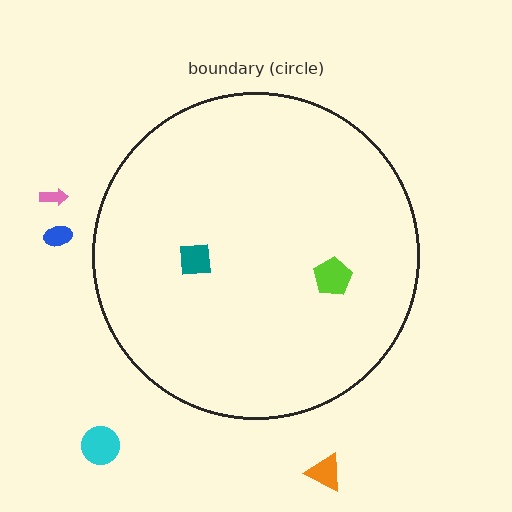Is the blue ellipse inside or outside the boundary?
Outside.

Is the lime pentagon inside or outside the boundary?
Inside.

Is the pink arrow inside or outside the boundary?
Outside.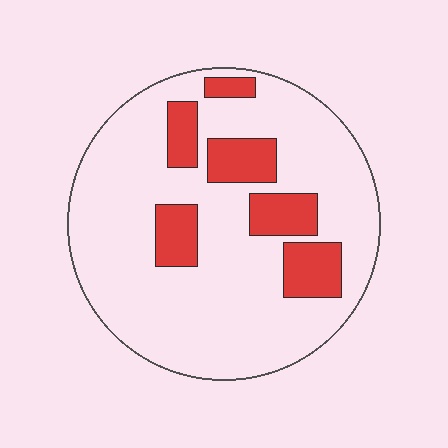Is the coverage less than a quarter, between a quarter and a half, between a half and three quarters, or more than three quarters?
Less than a quarter.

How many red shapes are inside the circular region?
6.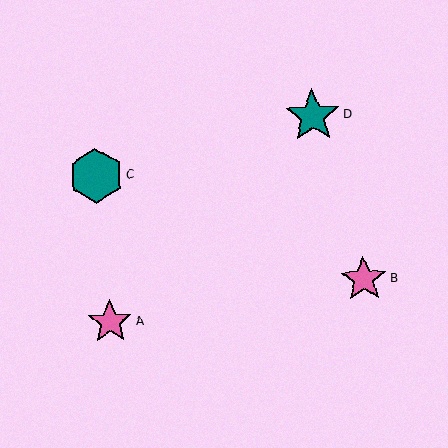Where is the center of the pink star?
The center of the pink star is at (364, 279).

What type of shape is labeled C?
Shape C is a teal hexagon.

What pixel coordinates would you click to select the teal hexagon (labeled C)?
Click at (96, 176) to select the teal hexagon C.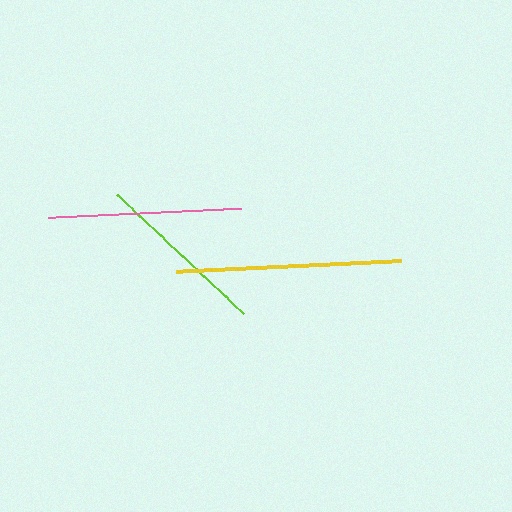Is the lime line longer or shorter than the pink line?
The pink line is longer than the lime line.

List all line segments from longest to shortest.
From longest to shortest: yellow, pink, lime.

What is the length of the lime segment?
The lime segment is approximately 174 pixels long.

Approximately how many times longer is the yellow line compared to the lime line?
The yellow line is approximately 1.3 times the length of the lime line.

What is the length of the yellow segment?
The yellow segment is approximately 226 pixels long.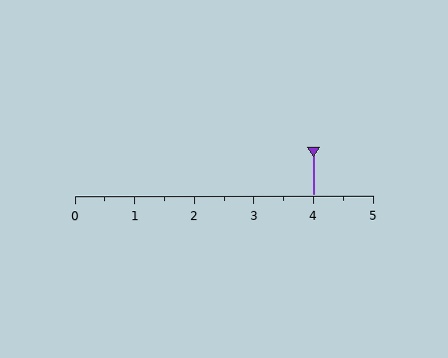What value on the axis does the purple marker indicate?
The marker indicates approximately 4.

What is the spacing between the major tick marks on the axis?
The major ticks are spaced 1 apart.